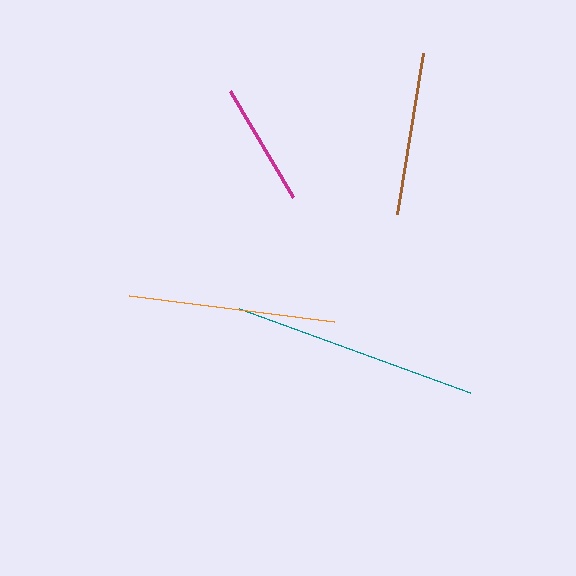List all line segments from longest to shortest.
From longest to shortest: teal, orange, brown, magenta.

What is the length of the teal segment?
The teal segment is approximately 246 pixels long.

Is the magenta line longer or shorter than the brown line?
The brown line is longer than the magenta line.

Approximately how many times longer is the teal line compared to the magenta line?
The teal line is approximately 2.0 times the length of the magenta line.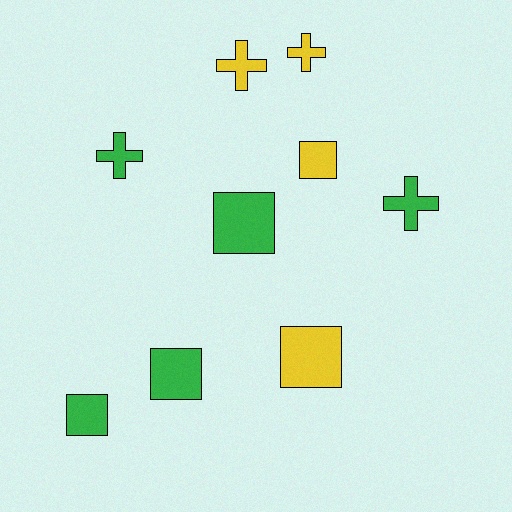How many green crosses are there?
There are 2 green crosses.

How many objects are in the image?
There are 9 objects.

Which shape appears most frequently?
Square, with 5 objects.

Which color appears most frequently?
Green, with 5 objects.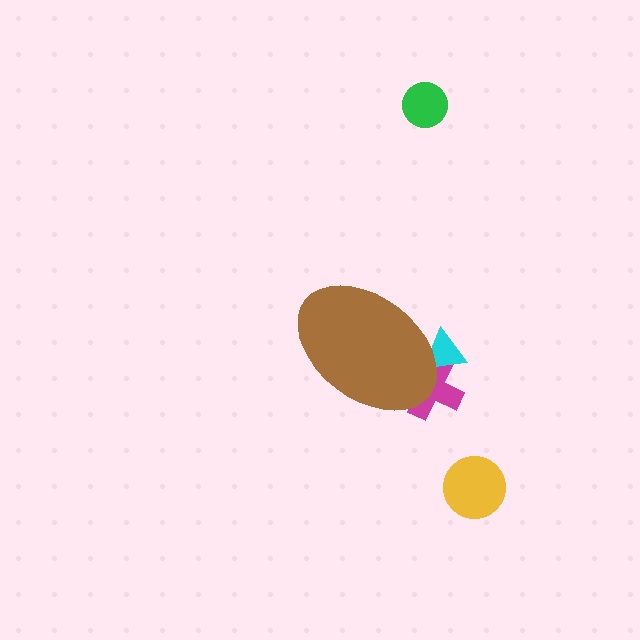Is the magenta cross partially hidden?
Yes, the magenta cross is partially hidden behind the brown ellipse.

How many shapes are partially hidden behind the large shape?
2 shapes are partially hidden.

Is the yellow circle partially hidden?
No, the yellow circle is fully visible.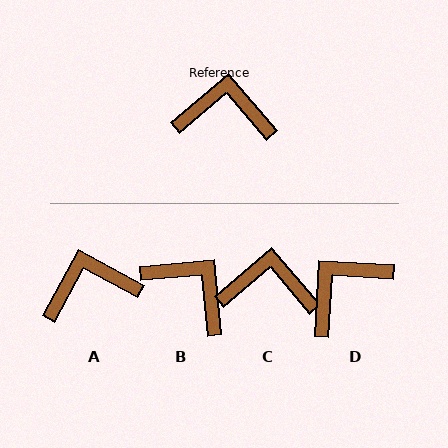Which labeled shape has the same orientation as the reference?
C.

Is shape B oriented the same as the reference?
No, it is off by about 35 degrees.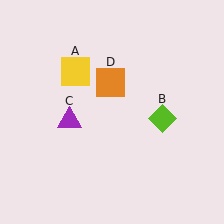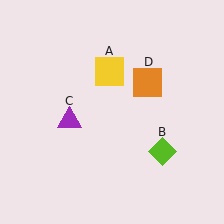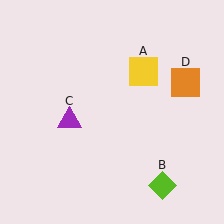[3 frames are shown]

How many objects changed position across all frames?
3 objects changed position: yellow square (object A), lime diamond (object B), orange square (object D).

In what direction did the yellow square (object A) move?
The yellow square (object A) moved right.